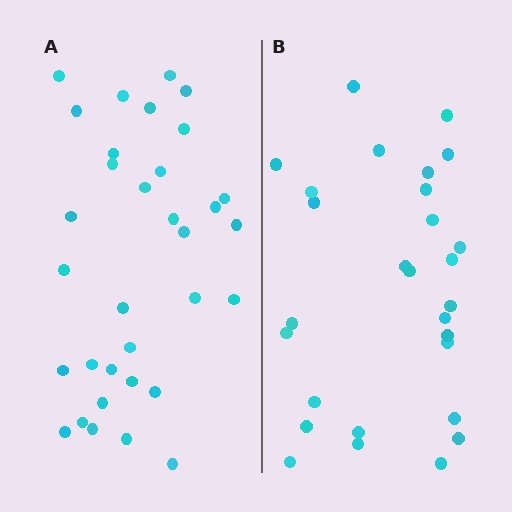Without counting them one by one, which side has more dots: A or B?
Region A (the left region) has more dots.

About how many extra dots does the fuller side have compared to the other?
Region A has about 5 more dots than region B.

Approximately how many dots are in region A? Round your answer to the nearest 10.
About 30 dots. (The exact count is 33, which rounds to 30.)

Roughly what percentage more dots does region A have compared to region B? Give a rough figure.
About 20% more.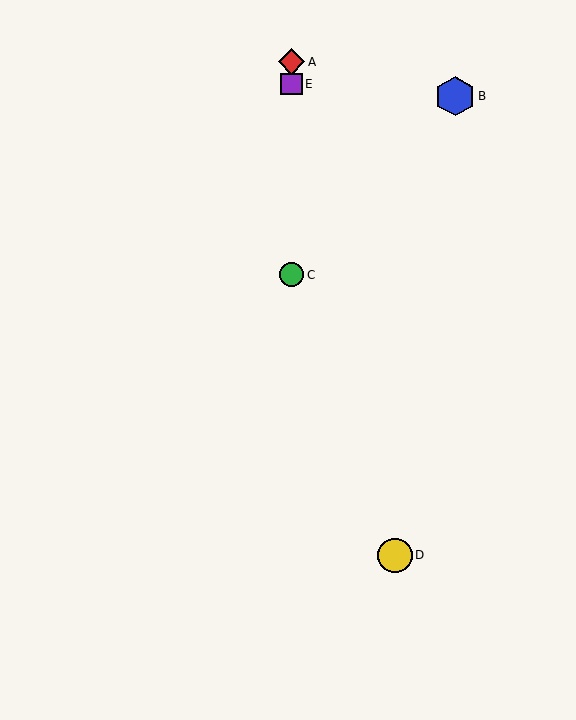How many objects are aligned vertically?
3 objects (A, C, E) are aligned vertically.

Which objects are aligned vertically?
Objects A, C, E are aligned vertically.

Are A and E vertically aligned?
Yes, both are at x≈291.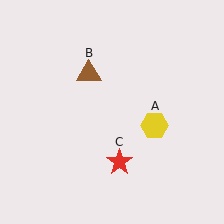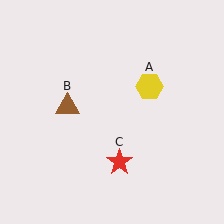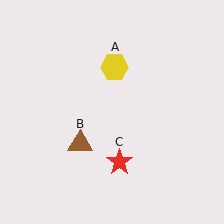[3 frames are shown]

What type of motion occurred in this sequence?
The yellow hexagon (object A), brown triangle (object B) rotated counterclockwise around the center of the scene.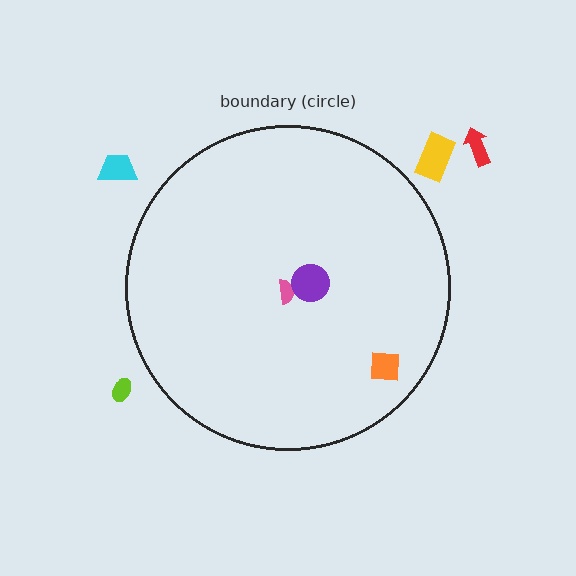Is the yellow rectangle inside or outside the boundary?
Outside.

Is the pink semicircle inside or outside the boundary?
Inside.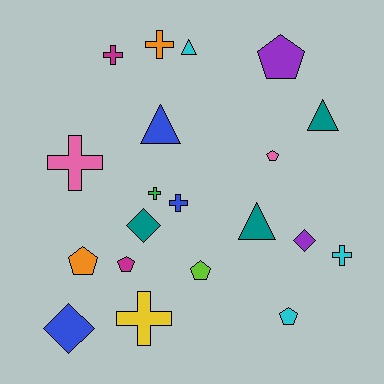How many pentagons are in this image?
There are 6 pentagons.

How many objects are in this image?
There are 20 objects.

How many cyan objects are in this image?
There are 3 cyan objects.